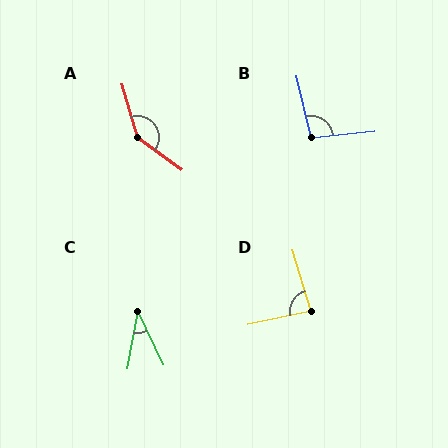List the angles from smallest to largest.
C (35°), D (85°), B (97°), A (143°).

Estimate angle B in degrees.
Approximately 97 degrees.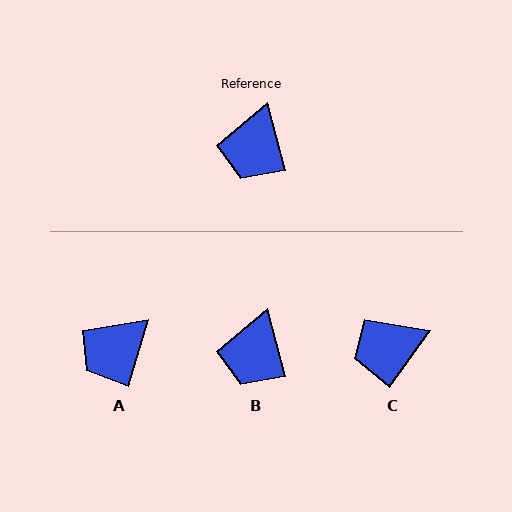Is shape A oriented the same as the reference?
No, it is off by about 31 degrees.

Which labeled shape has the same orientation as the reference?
B.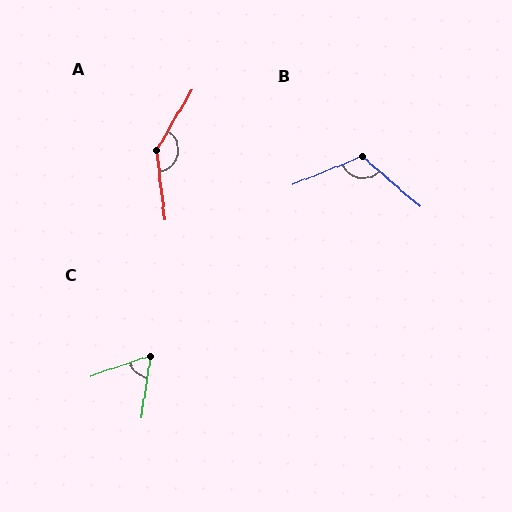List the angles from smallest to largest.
C (62°), B (117°), A (142°).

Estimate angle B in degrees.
Approximately 117 degrees.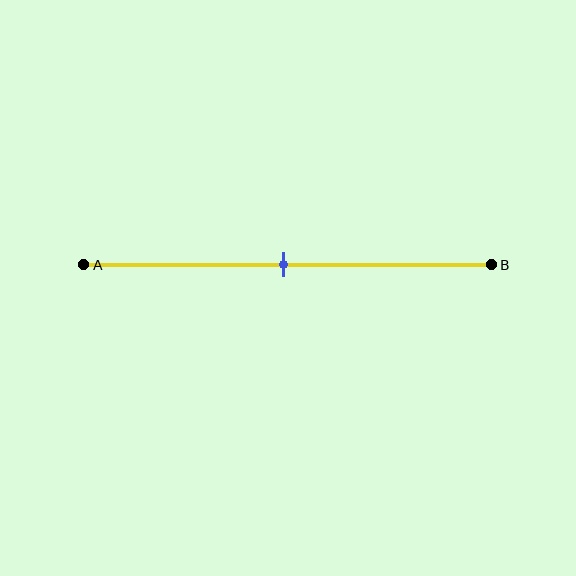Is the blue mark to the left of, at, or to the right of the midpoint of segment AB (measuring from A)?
The blue mark is approximately at the midpoint of segment AB.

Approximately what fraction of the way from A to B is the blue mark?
The blue mark is approximately 50% of the way from A to B.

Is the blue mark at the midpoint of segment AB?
Yes, the mark is approximately at the midpoint.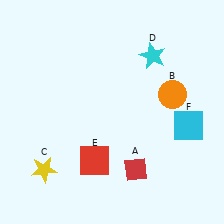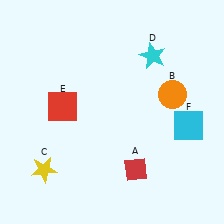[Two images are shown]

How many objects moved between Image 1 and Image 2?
1 object moved between the two images.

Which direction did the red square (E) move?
The red square (E) moved up.